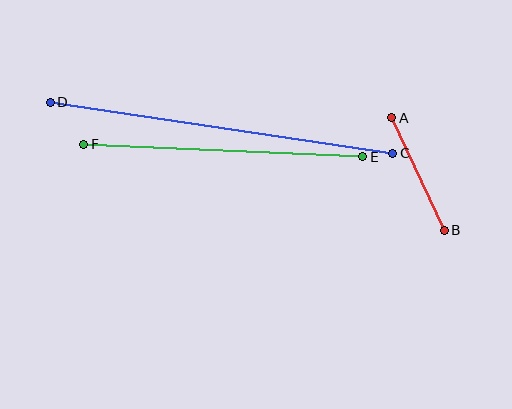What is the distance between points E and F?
The distance is approximately 279 pixels.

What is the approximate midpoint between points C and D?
The midpoint is at approximately (221, 128) pixels.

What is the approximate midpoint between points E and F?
The midpoint is at approximately (223, 150) pixels.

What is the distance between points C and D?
The distance is approximately 346 pixels.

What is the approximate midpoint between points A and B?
The midpoint is at approximately (418, 174) pixels.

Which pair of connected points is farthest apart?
Points C and D are farthest apart.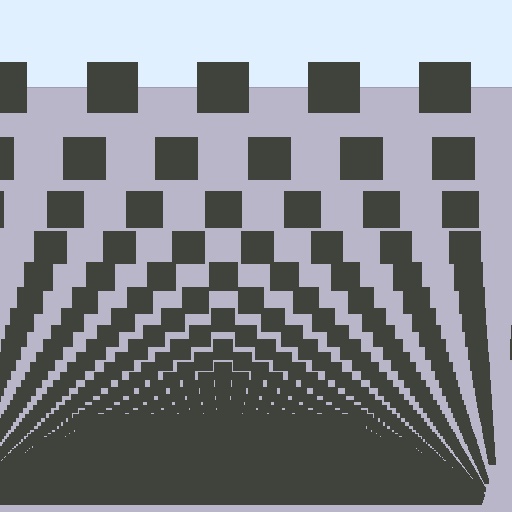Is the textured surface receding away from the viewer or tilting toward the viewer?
The surface appears to tilt toward the viewer. Texture elements get larger and sparser toward the top.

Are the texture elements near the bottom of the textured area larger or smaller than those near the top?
Smaller. The gradient is inverted — elements near the bottom are smaller and denser.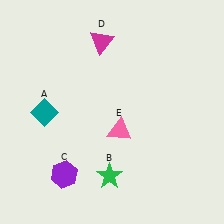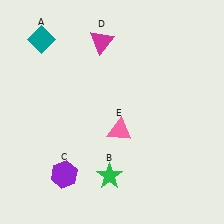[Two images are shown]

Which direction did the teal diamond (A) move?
The teal diamond (A) moved up.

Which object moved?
The teal diamond (A) moved up.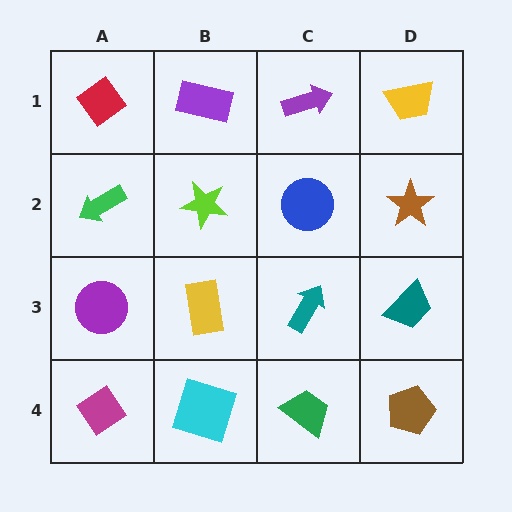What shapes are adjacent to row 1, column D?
A brown star (row 2, column D), a purple arrow (row 1, column C).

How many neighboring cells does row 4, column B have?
3.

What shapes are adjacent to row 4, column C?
A teal arrow (row 3, column C), a cyan square (row 4, column B), a brown pentagon (row 4, column D).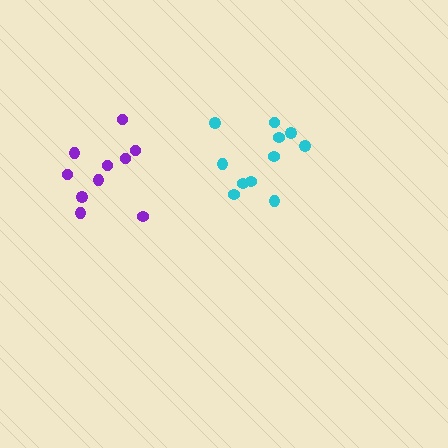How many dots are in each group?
Group 1: 10 dots, Group 2: 11 dots (21 total).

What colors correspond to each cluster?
The clusters are colored: purple, cyan.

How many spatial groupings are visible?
There are 2 spatial groupings.